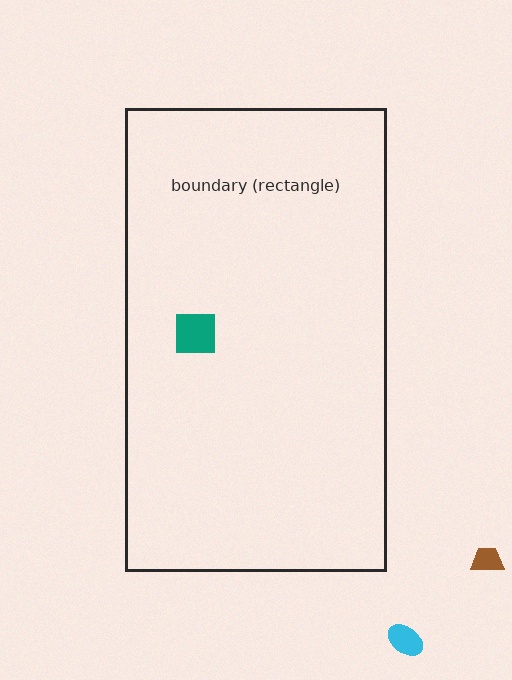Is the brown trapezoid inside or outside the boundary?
Outside.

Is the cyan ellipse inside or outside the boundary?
Outside.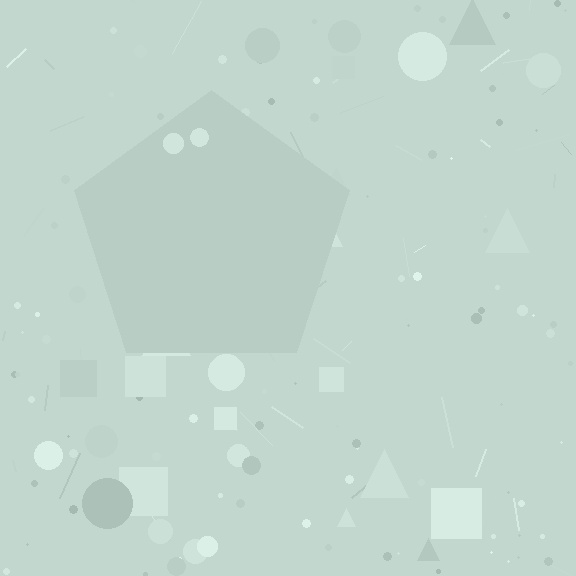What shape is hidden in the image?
A pentagon is hidden in the image.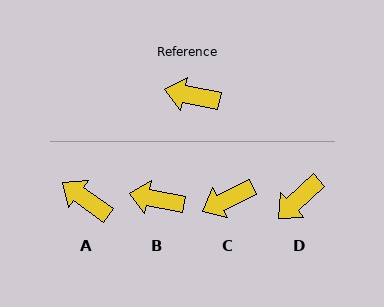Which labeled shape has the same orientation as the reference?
B.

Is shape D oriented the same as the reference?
No, it is off by about 55 degrees.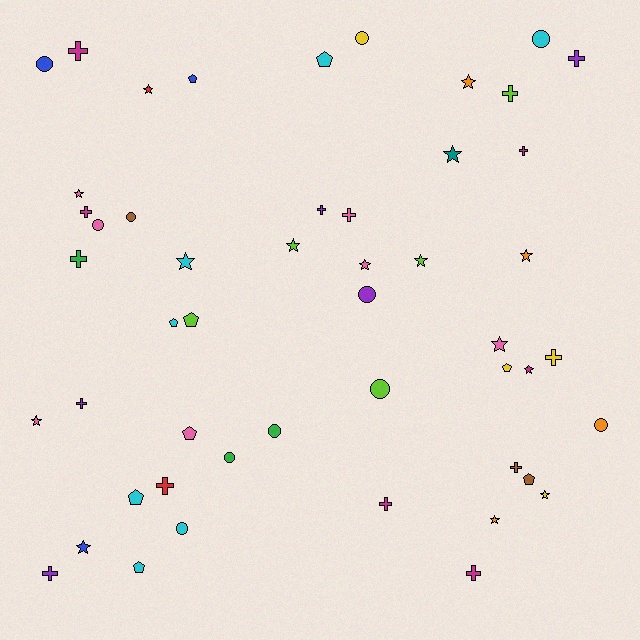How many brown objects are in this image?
There are 3 brown objects.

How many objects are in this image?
There are 50 objects.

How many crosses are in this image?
There are 15 crosses.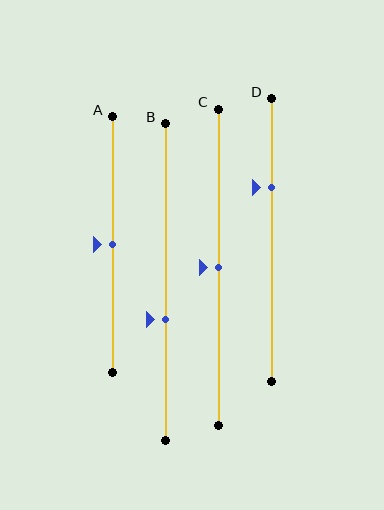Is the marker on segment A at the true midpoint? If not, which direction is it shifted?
Yes, the marker on segment A is at the true midpoint.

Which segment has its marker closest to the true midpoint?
Segment A has its marker closest to the true midpoint.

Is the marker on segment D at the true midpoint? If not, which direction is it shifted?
No, the marker on segment D is shifted upward by about 19% of the segment length.